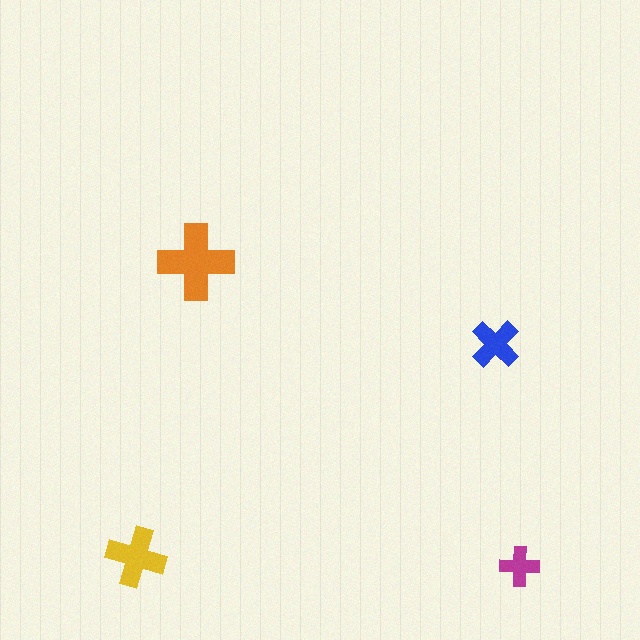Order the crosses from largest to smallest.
the orange one, the yellow one, the blue one, the magenta one.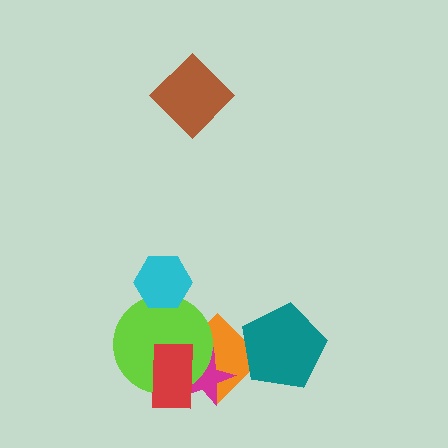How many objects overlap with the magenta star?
3 objects overlap with the magenta star.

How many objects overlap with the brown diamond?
0 objects overlap with the brown diamond.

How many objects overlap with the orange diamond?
4 objects overlap with the orange diamond.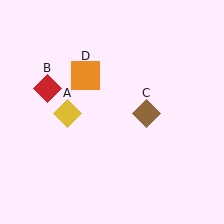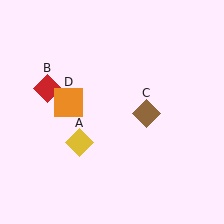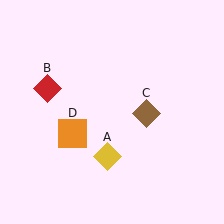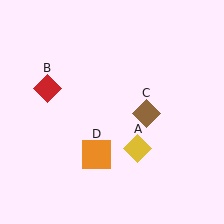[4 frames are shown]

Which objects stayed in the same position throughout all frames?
Red diamond (object B) and brown diamond (object C) remained stationary.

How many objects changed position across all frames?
2 objects changed position: yellow diamond (object A), orange square (object D).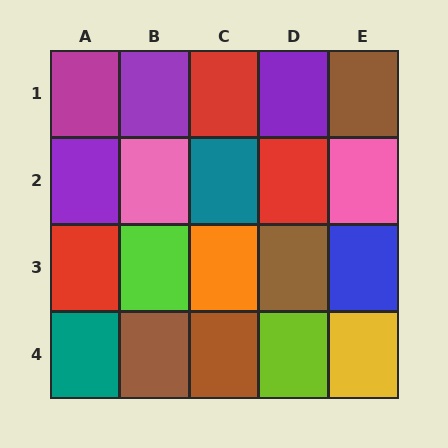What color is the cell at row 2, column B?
Pink.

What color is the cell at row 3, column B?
Lime.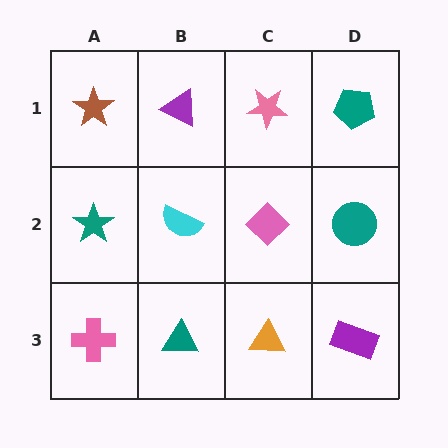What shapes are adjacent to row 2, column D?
A teal pentagon (row 1, column D), a purple rectangle (row 3, column D), a pink diamond (row 2, column C).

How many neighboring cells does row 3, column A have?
2.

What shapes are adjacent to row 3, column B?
A cyan semicircle (row 2, column B), a pink cross (row 3, column A), an orange triangle (row 3, column C).